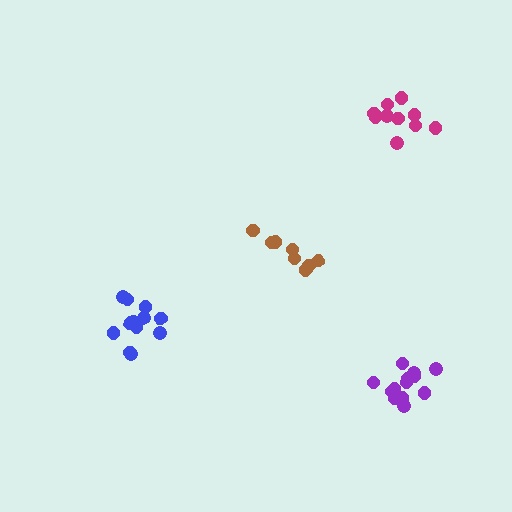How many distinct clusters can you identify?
There are 4 distinct clusters.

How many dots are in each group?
Group 1: 10 dots, Group 2: 9 dots, Group 3: 13 dots, Group 4: 12 dots (44 total).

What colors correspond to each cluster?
The clusters are colored: magenta, brown, purple, blue.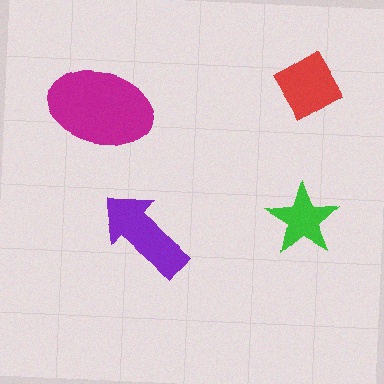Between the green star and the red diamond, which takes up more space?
The red diamond.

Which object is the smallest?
The green star.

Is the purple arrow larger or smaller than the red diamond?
Larger.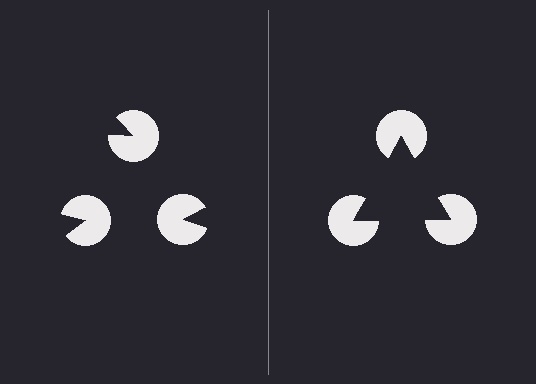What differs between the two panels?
The pac-man discs are positioned identically on both sides; only the wedge orientations differ. On the right they align to a triangle; on the left they are misaligned.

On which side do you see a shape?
An illusory triangle appears on the right side. On the left side the wedge cuts are rotated, so no coherent shape forms.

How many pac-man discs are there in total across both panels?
6 — 3 on each side.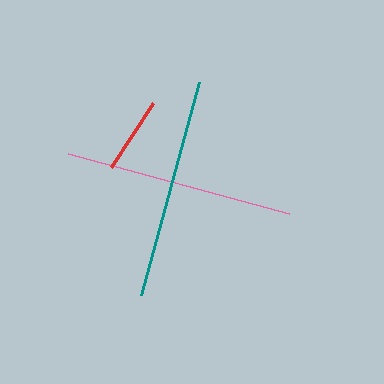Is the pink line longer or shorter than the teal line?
The pink line is longer than the teal line.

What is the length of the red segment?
The red segment is approximately 76 pixels long.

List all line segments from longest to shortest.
From longest to shortest: pink, teal, red.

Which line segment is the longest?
The pink line is the longest at approximately 229 pixels.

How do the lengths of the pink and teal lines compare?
The pink and teal lines are approximately the same length.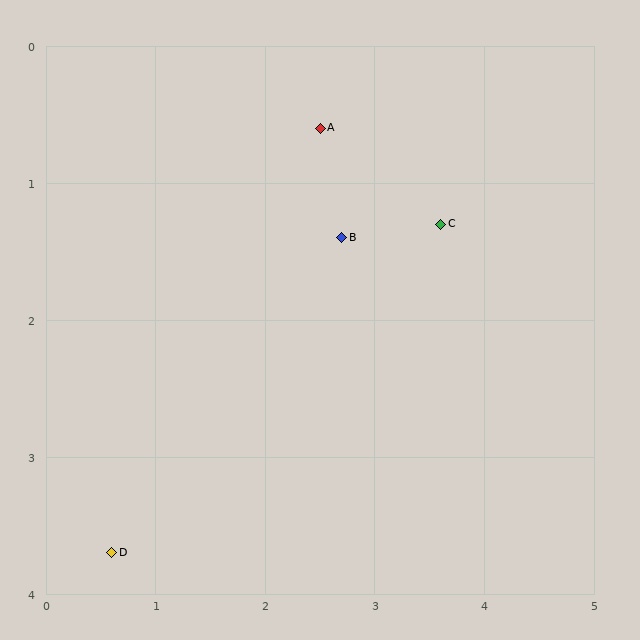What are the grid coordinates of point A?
Point A is at approximately (2.5, 0.6).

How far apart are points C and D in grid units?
Points C and D are about 3.8 grid units apart.